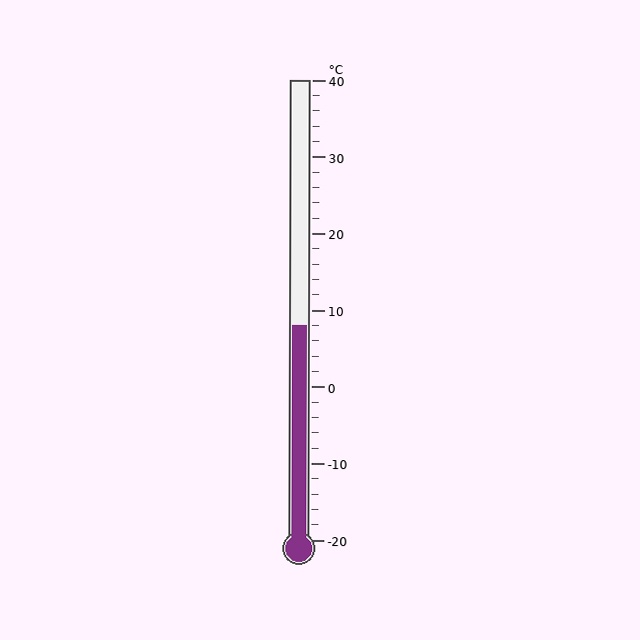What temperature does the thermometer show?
The thermometer shows approximately 8°C.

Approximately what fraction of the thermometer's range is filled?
The thermometer is filled to approximately 45% of its range.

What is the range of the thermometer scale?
The thermometer scale ranges from -20°C to 40°C.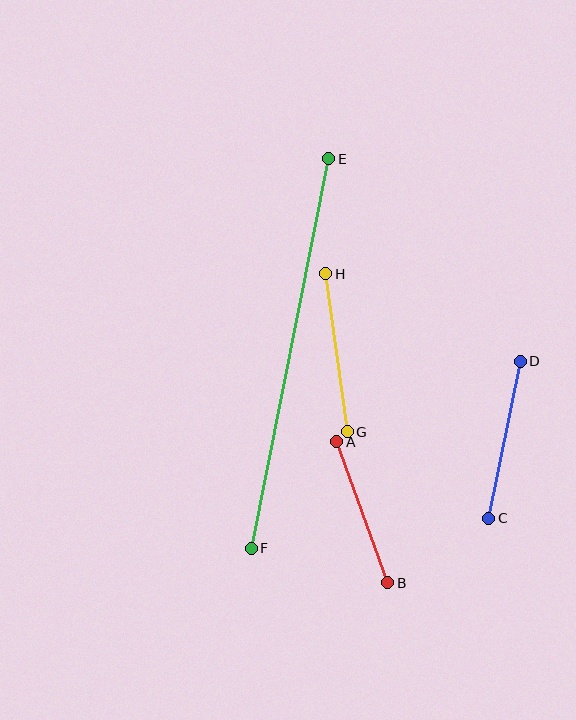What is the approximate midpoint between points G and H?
The midpoint is at approximately (337, 353) pixels.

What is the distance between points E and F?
The distance is approximately 397 pixels.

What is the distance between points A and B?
The distance is approximately 150 pixels.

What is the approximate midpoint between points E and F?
The midpoint is at approximately (290, 353) pixels.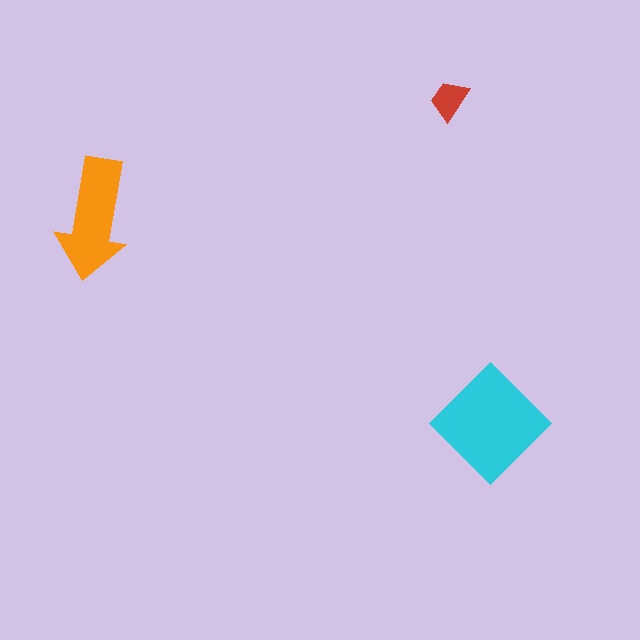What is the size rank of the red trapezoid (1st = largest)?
3rd.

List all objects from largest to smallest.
The cyan diamond, the orange arrow, the red trapezoid.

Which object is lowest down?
The cyan diamond is bottommost.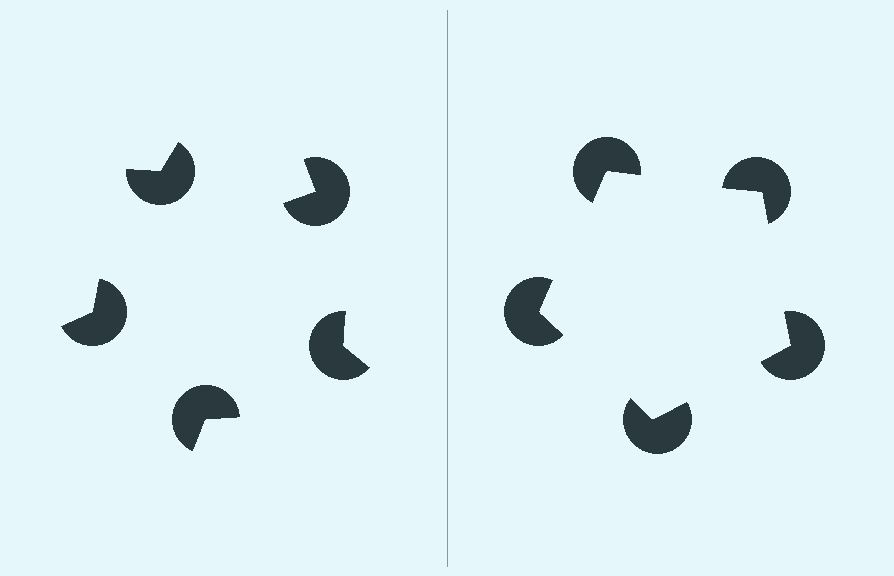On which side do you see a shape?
An illusory pentagon appears on the right side. On the left side the wedge cuts are rotated, so no coherent shape forms.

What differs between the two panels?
The pac-man discs are positioned identically on both sides; only the wedge orientations differ. On the right they align to a pentagon; on the left they are misaligned.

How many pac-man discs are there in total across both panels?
10 — 5 on each side.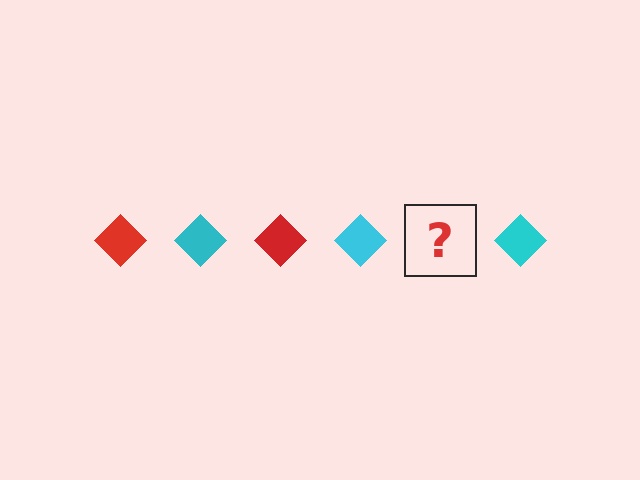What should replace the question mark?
The question mark should be replaced with a red diamond.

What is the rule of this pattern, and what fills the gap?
The rule is that the pattern cycles through red, cyan diamonds. The gap should be filled with a red diamond.